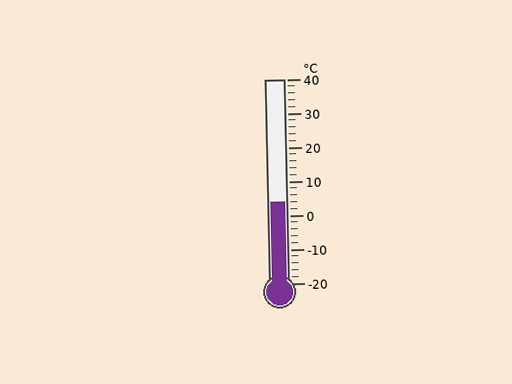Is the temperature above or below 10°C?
The temperature is below 10°C.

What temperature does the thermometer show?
The thermometer shows approximately 4°C.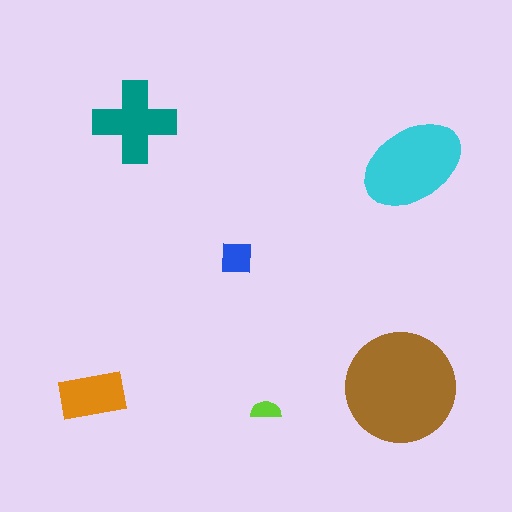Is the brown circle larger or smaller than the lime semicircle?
Larger.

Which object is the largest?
The brown circle.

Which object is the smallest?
The lime semicircle.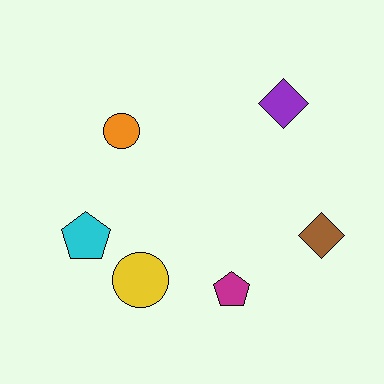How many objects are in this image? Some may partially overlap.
There are 6 objects.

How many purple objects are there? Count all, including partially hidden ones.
There is 1 purple object.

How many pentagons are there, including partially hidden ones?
There are 2 pentagons.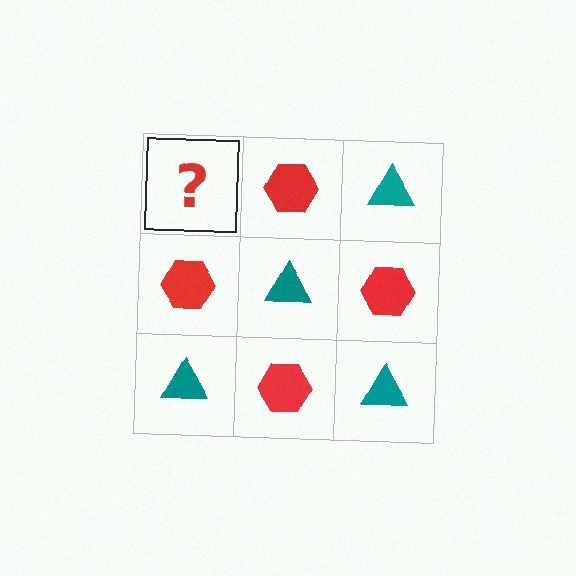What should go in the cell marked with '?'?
The missing cell should contain a teal triangle.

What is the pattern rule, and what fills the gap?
The rule is that it alternates teal triangle and red hexagon in a checkerboard pattern. The gap should be filled with a teal triangle.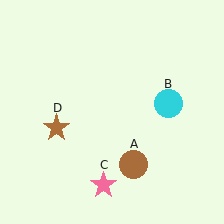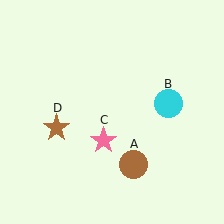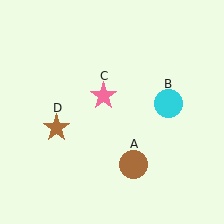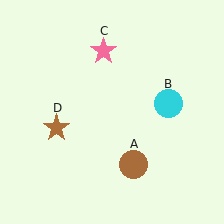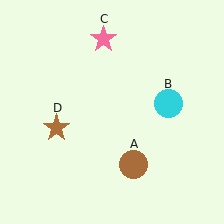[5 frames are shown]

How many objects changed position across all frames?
1 object changed position: pink star (object C).